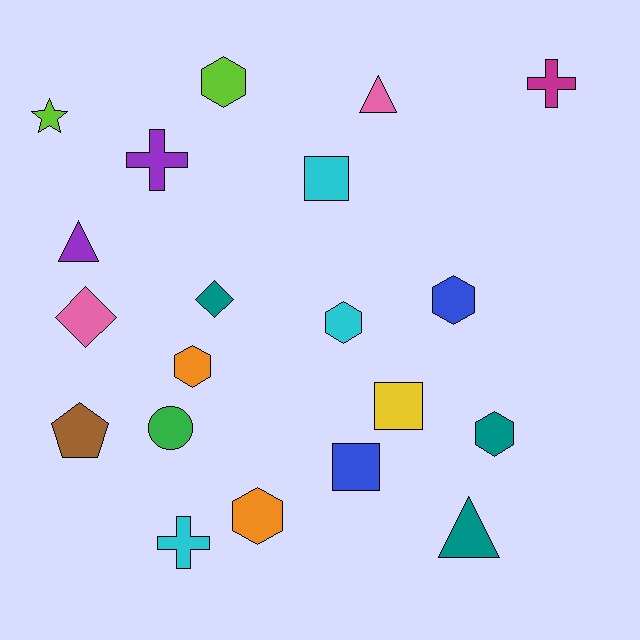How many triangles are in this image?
There are 3 triangles.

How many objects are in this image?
There are 20 objects.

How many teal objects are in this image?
There are 3 teal objects.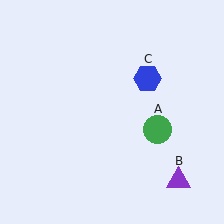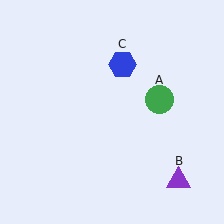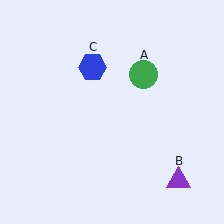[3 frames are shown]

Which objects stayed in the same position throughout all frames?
Purple triangle (object B) remained stationary.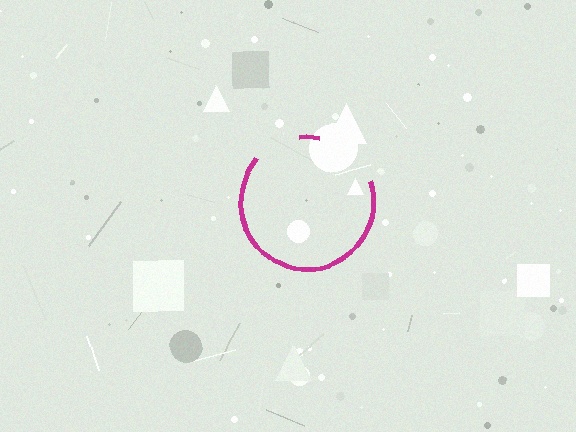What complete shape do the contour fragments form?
The contour fragments form a circle.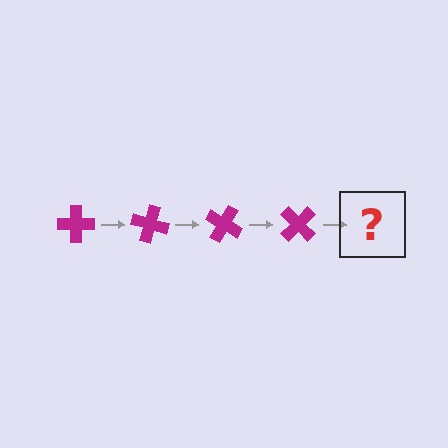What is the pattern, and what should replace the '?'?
The pattern is that the cross rotates 15 degrees each step. The '?' should be a magenta cross rotated 60 degrees.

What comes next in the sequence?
The next element should be a magenta cross rotated 60 degrees.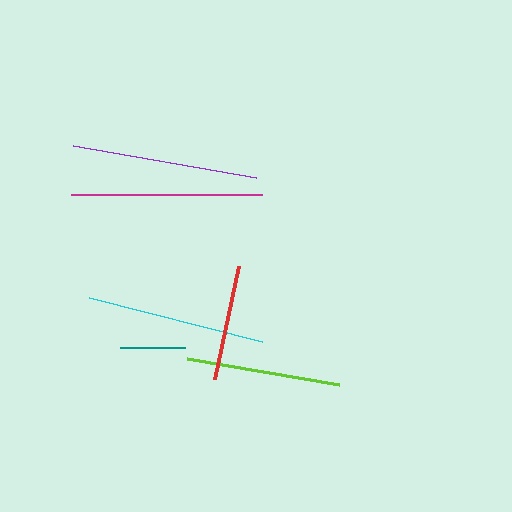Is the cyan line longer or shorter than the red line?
The cyan line is longer than the red line.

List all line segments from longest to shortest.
From longest to shortest: magenta, purple, cyan, lime, red, teal.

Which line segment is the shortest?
The teal line is the shortest at approximately 64 pixels.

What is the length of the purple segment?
The purple segment is approximately 186 pixels long.